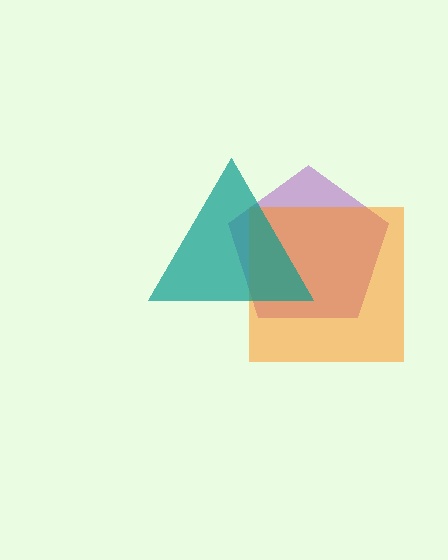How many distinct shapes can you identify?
There are 3 distinct shapes: a purple pentagon, an orange square, a teal triangle.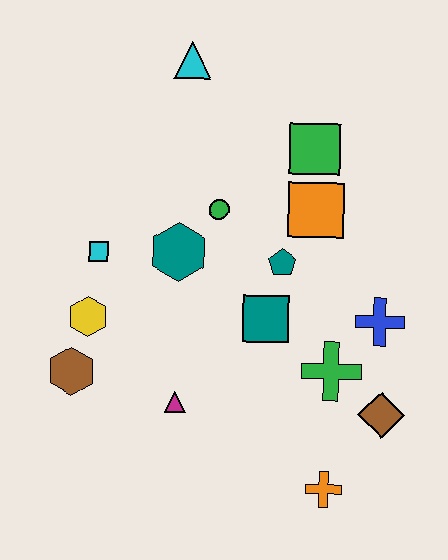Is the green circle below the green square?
Yes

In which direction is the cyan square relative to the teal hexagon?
The cyan square is to the left of the teal hexagon.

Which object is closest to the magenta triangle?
The brown hexagon is closest to the magenta triangle.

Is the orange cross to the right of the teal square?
Yes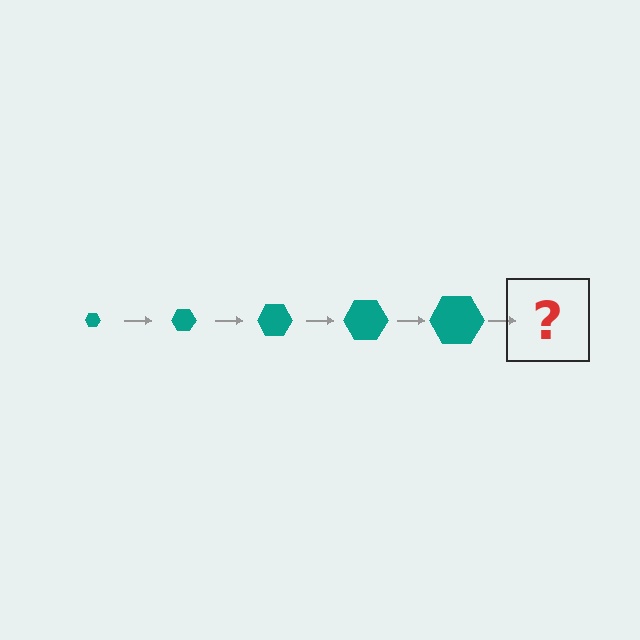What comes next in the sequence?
The next element should be a teal hexagon, larger than the previous one.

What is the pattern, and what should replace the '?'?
The pattern is that the hexagon gets progressively larger each step. The '?' should be a teal hexagon, larger than the previous one.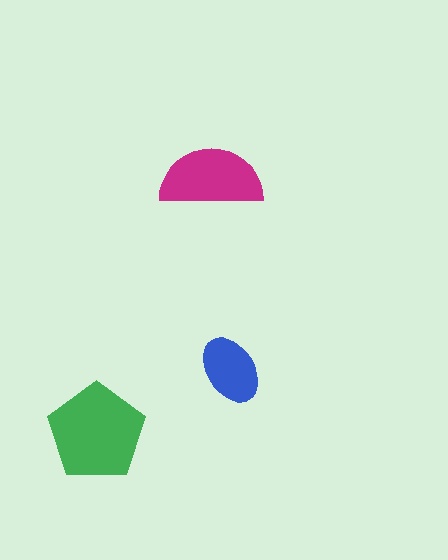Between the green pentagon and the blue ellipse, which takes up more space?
The green pentagon.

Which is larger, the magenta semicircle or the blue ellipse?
The magenta semicircle.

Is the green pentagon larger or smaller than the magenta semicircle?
Larger.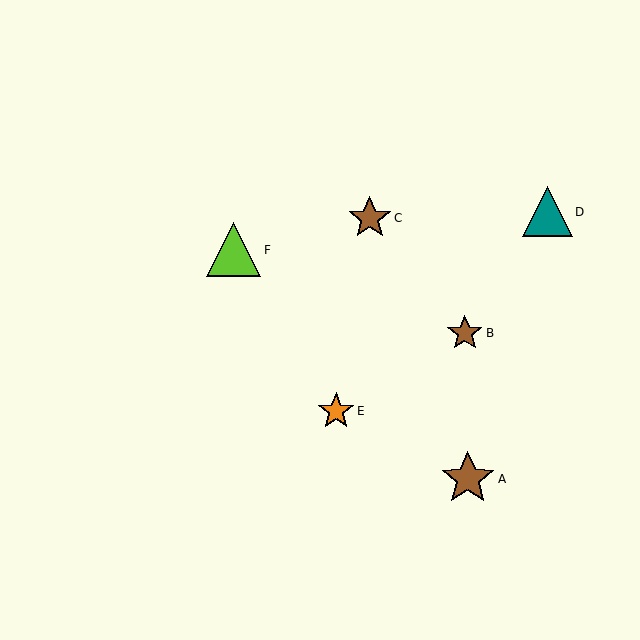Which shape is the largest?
The brown star (labeled A) is the largest.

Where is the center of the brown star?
The center of the brown star is at (370, 218).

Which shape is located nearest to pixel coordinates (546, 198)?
The teal triangle (labeled D) at (547, 212) is nearest to that location.